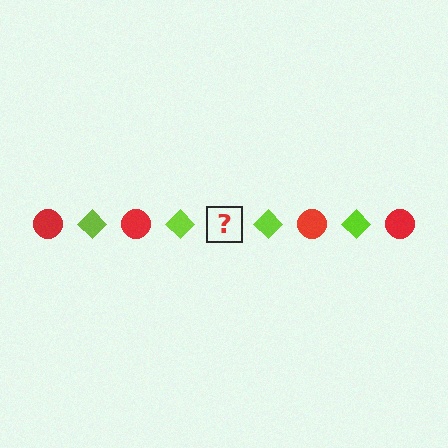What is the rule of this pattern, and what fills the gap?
The rule is that the pattern alternates between red circle and lime diamond. The gap should be filled with a red circle.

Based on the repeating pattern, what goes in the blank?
The blank should be a red circle.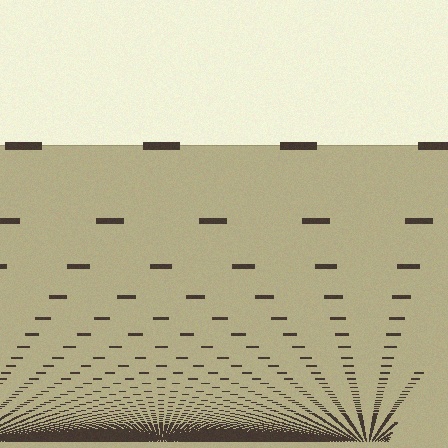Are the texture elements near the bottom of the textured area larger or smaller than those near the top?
Smaller. The gradient is inverted — elements near the bottom are smaller and denser.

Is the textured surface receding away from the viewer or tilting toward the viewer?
The surface appears to tilt toward the viewer. Texture elements get larger and sparser toward the top.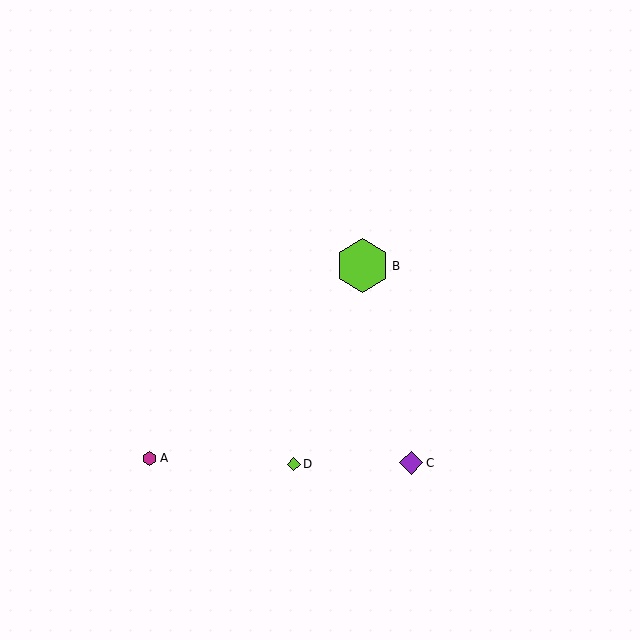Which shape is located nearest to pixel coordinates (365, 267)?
The lime hexagon (labeled B) at (362, 266) is nearest to that location.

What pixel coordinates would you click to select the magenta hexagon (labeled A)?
Click at (150, 458) to select the magenta hexagon A.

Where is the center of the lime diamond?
The center of the lime diamond is at (294, 464).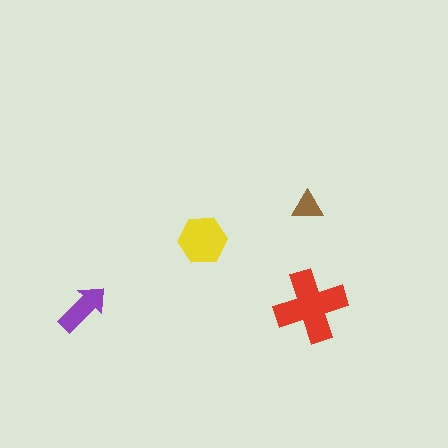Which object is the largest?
The red cross.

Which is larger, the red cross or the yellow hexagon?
The red cross.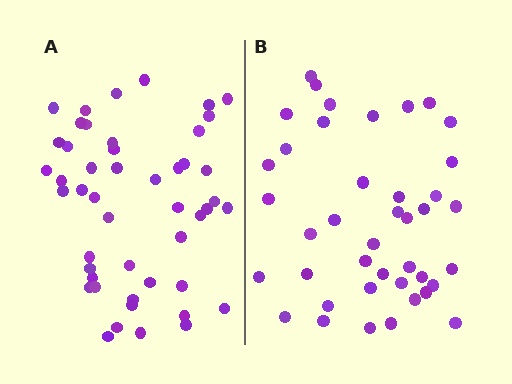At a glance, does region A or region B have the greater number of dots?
Region A (the left region) has more dots.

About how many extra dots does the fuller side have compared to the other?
Region A has roughly 8 or so more dots than region B.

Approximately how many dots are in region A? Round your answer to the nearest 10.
About 50 dots. (The exact count is 48, which rounds to 50.)